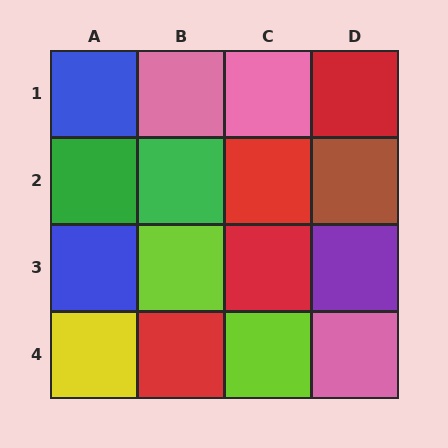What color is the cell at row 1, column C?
Pink.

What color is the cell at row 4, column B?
Red.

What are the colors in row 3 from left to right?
Blue, lime, red, purple.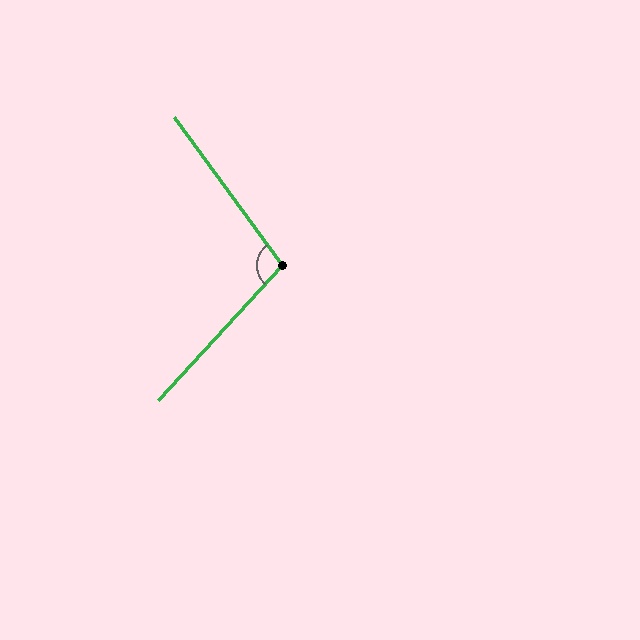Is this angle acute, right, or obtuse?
It is obtuse.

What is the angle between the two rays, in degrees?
Approximately 101 degrees.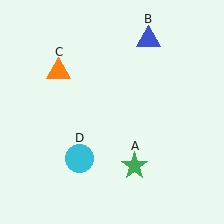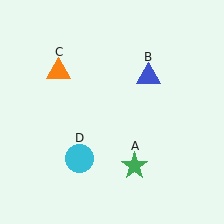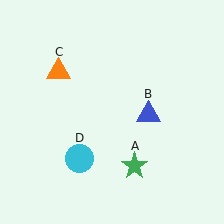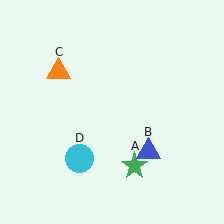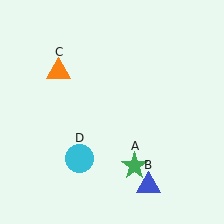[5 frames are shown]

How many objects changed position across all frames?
1 object changed position: blue triangle (object B).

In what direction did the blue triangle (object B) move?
The blue triangle (object B) moved down.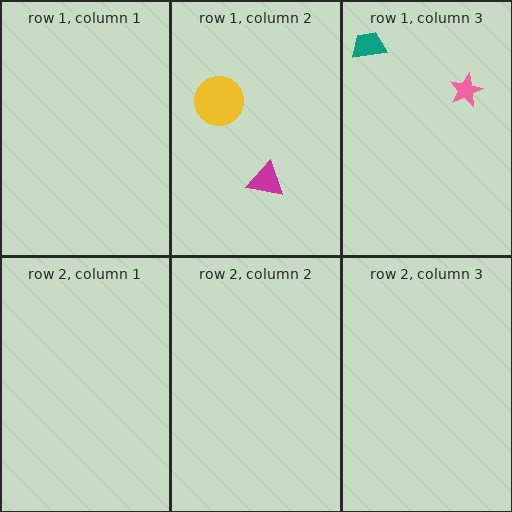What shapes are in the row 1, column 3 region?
The teal trapezoid, the pink star.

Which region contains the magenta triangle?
The row 1, column 2 region.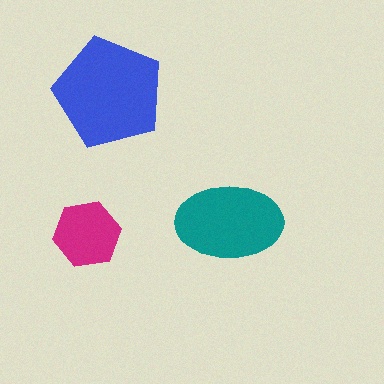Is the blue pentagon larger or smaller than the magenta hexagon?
Larger.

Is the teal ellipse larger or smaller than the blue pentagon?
Smaller.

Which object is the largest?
The blue pentagon.